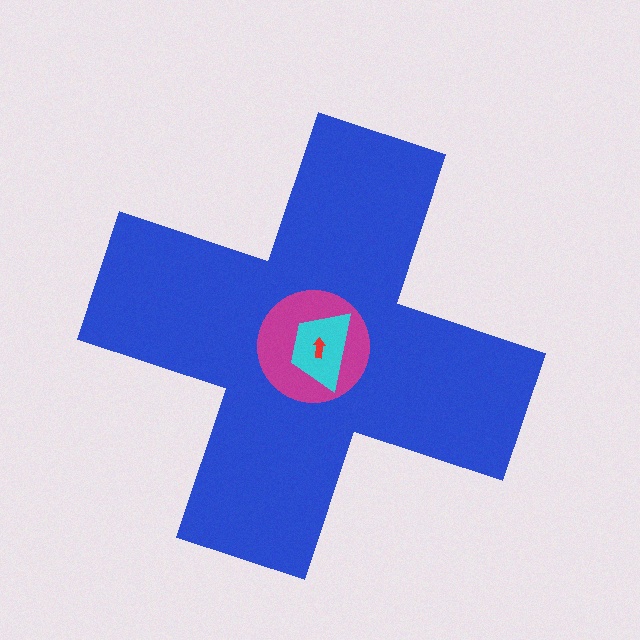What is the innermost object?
The red arrow.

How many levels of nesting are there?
4.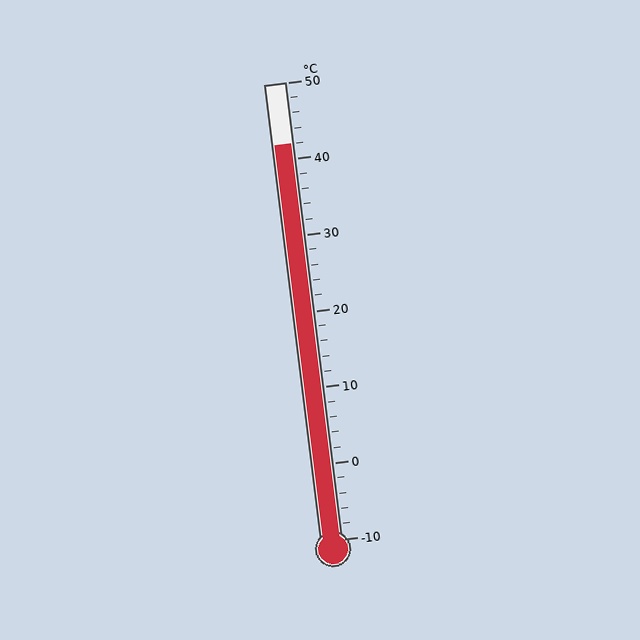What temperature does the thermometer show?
The thermometer shows approximately 42°C.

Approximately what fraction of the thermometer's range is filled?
The thermometer is filled to approximately 85% of its range.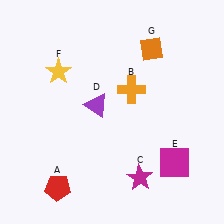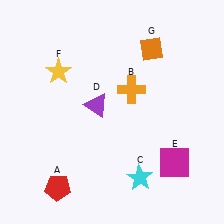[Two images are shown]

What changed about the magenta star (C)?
In Image 1, C is magenta. In Image 2, it changed to cyan.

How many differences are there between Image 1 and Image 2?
There is 1 difference between the two images.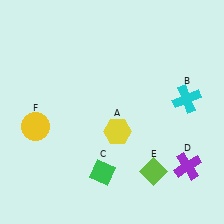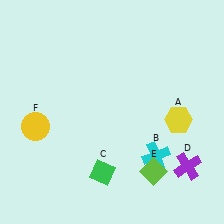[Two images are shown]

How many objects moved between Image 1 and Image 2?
2 objects moved between the two images.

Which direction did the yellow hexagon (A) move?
The yellow hexagon (A) moved right.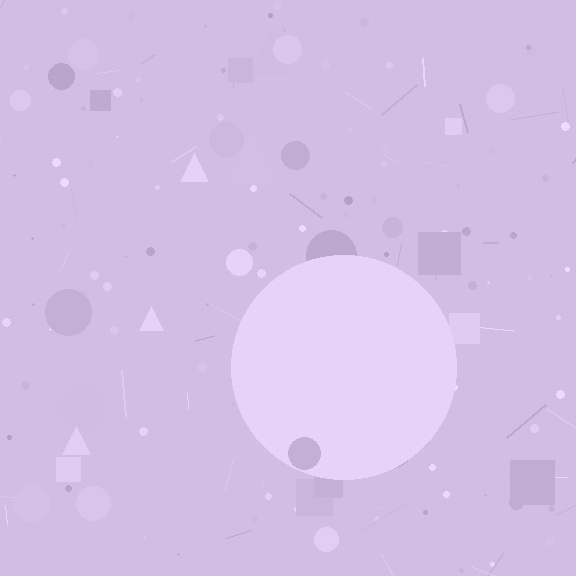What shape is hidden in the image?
A circle is hidden in the image.